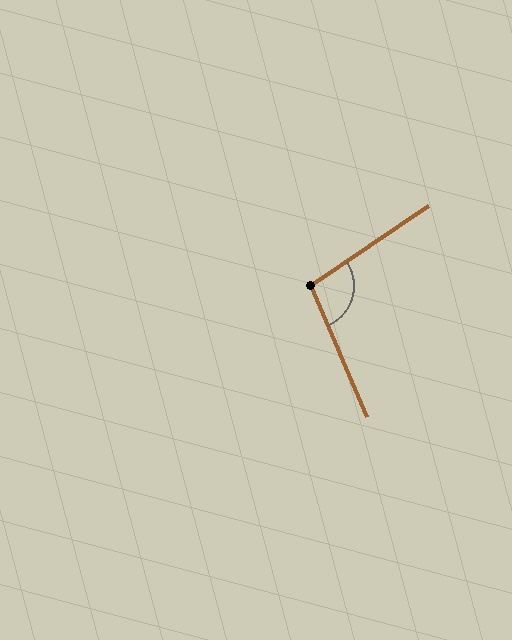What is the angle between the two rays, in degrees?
Approximately 101 degrees.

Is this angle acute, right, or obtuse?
It is obtuse.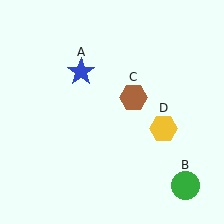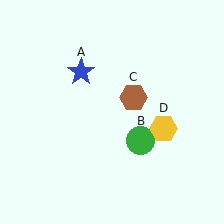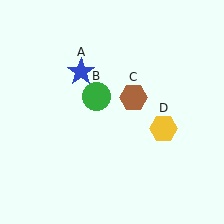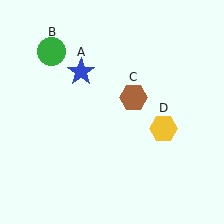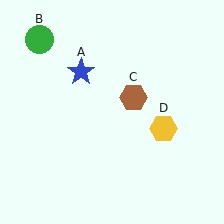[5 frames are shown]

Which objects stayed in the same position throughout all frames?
Blue star (object A) and brown hexagon (object C) and yellow hexagon (object D) remained stationary.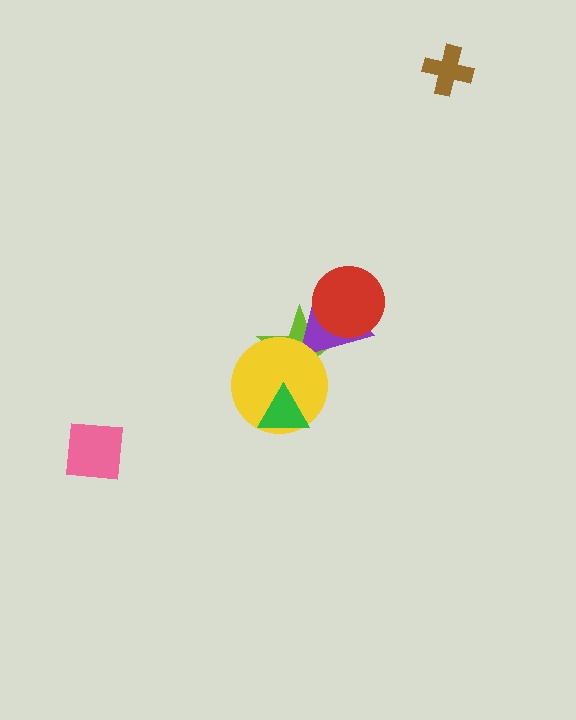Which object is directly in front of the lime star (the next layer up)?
The purple triangle is directly in front of the lime star.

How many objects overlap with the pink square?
0 objects overlap with the pink square.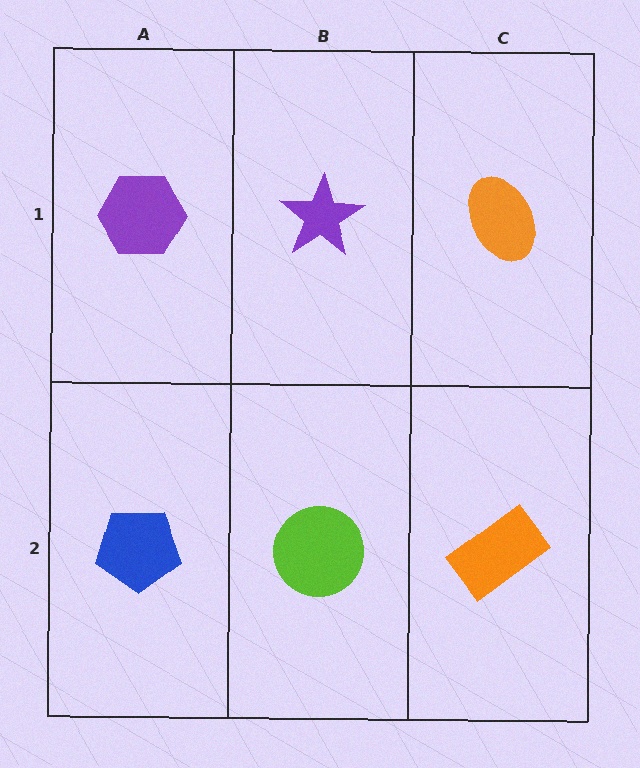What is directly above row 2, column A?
A purple hexagon.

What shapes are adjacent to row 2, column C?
An orange ellipse (row 1, column C), a lime circle (row 2, column B).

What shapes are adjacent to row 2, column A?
A purple hexagon (row 1, column A), a lime circle (row 2, column B).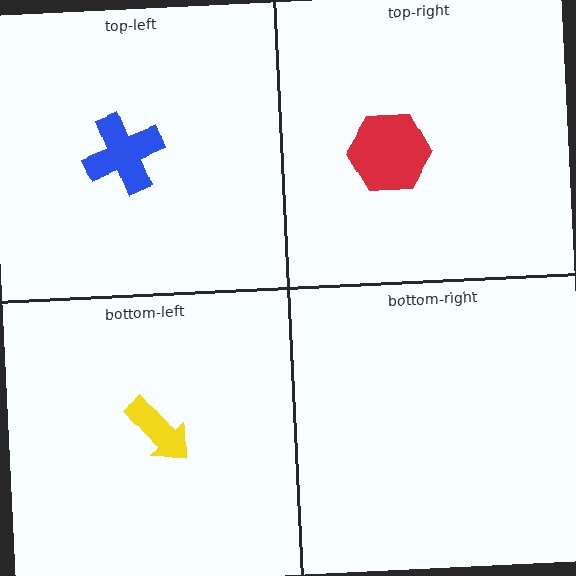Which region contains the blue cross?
The top-left region.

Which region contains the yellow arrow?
The bottom-left region.